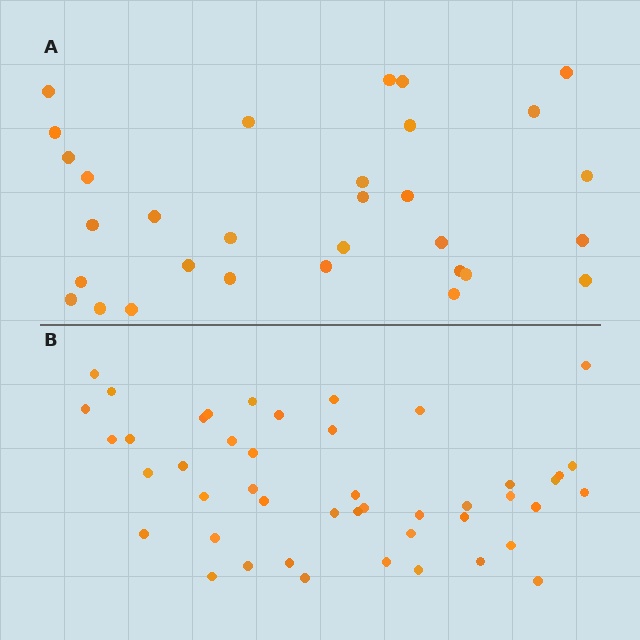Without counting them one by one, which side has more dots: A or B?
Region B (the bottom region) has more dots.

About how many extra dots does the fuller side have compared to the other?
Region B has approximately 15 more dots than region A.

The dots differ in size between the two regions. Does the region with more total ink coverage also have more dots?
No. Region A has more total ink coverage because its dots are larger, but region B actually contains more individual dots. Total area can be misleading — the number of items is what matters here.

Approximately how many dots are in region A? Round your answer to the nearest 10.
About 30 dots. (The exact count is 31, which rounds to 30.)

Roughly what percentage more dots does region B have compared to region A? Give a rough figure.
About 50% more.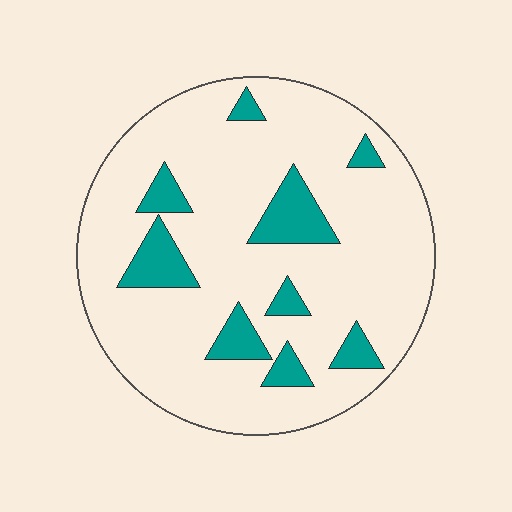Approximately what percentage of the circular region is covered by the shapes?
Approximately 15%.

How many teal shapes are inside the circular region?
9.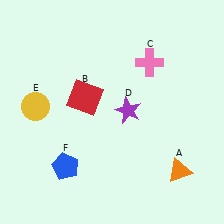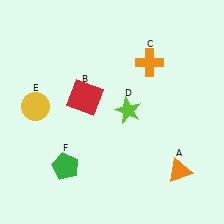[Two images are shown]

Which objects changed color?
C changed from pink to orange. D changed from purple to lime. F changed from blue to green.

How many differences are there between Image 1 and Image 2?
There are 3 differences between the two images.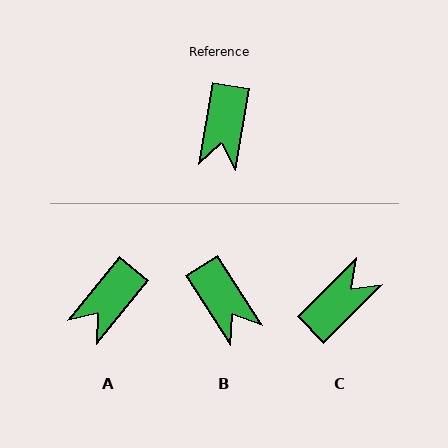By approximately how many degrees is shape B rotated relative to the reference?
Approximately 42 degrees counter-clockwise.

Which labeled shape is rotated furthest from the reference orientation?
C, about 144 degrees away.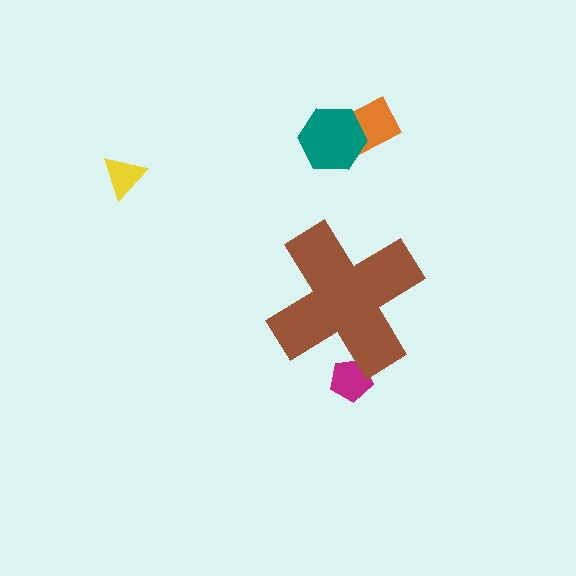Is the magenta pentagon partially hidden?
Yes, the magenta pentagon is partially hidden behind the brown cross.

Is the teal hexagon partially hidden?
No, the teal hexagon is fully visible.